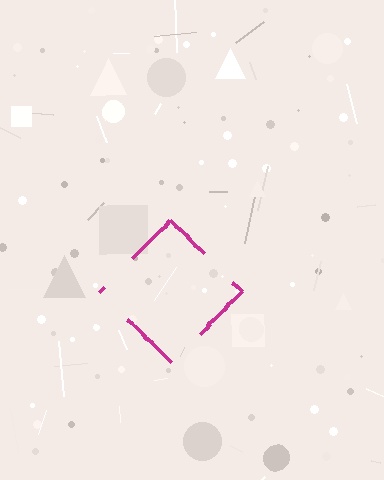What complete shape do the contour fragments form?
The contour fragments form a diamond.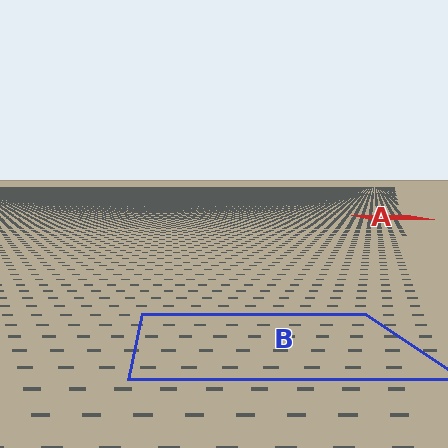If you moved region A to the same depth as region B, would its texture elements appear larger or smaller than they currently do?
They would appear larger. At a closer depth, the same texture elements are projected at a bigger on-screen size.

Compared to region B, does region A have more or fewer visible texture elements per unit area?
Region A has more texture elements per unit area — they are packed more densely because it is farther away.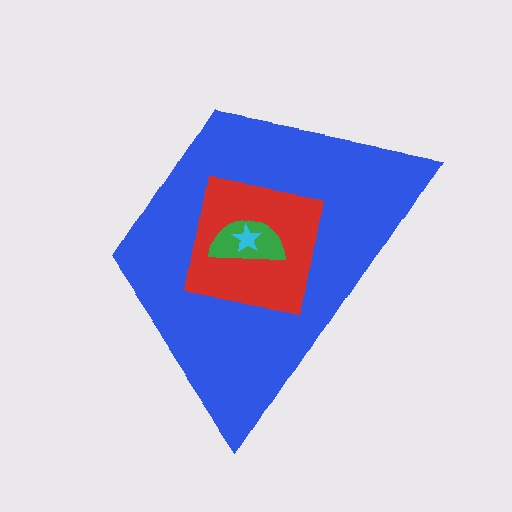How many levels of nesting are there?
4.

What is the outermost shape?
The blue trapezoid.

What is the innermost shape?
The cyan star.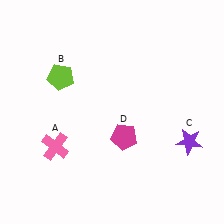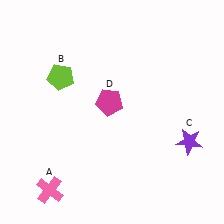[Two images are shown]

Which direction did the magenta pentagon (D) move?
The magenta pentagon (D) moved up.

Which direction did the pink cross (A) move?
The pink cross (A) moved down.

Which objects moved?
The objects that moved are: the pink cross (A), the magenta pentagon (D).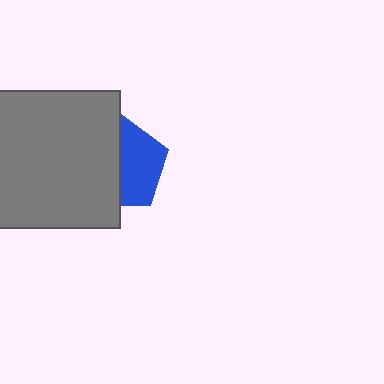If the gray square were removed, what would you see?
You would see the complete blue pentagon.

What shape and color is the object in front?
The object in front is a gray square.